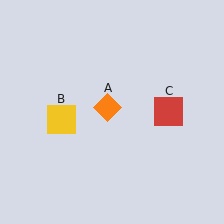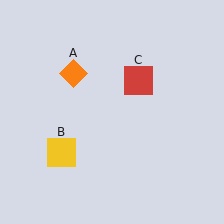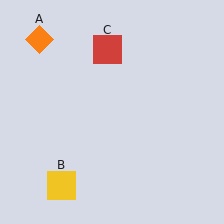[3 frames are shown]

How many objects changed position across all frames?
3 objects changed position: orange diamond (object A), yellow square (object B), red square (object C).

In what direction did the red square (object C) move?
The red square (object C) moved up and to the left.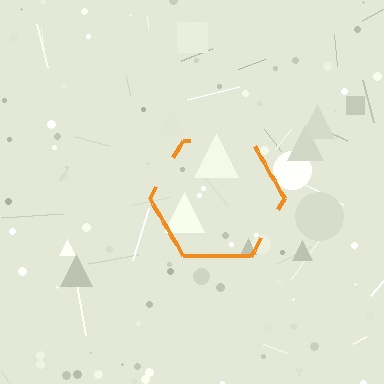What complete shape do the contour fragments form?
The contour fragments form a hexagon.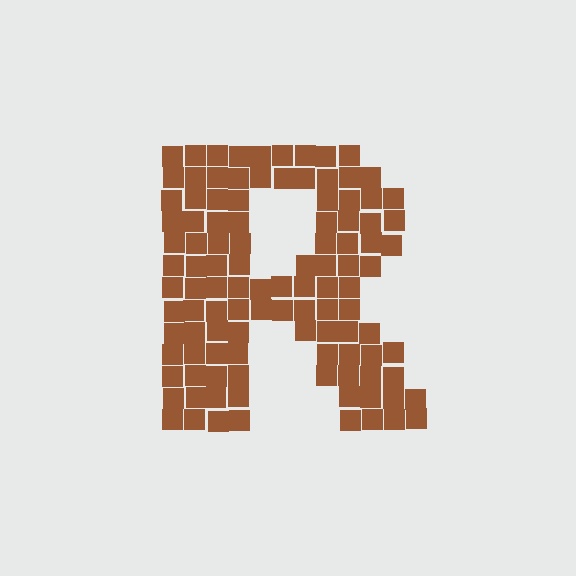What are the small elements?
The small elements are squares.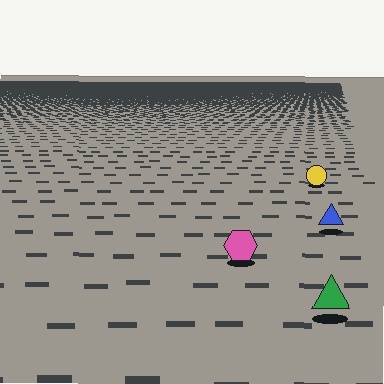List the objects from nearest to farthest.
From nearest to farthest: the green triangle, the pink hexagon, the blue triangle, the yellow circle.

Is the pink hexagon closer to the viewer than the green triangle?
No. The green triangle is closer — you can tell from the texture gradient: the ground texture is coarser near it.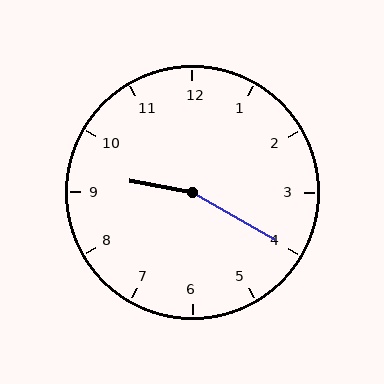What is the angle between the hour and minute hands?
Approximately 160 degrees.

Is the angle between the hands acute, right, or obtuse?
It is obtuse.